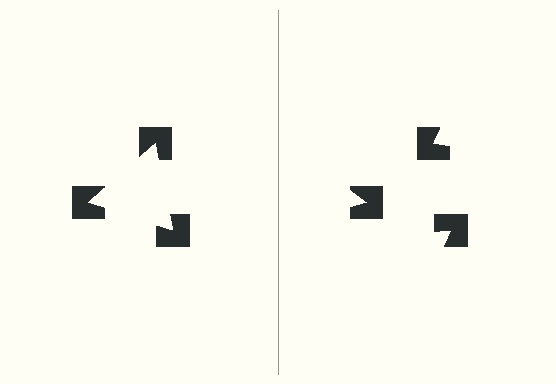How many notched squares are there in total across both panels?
6 — 3 on each side.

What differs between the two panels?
The notched squares are positioned identically on both sides; only the wedge orientations differ. On the left they align to a triangle; on the right they are misaligned.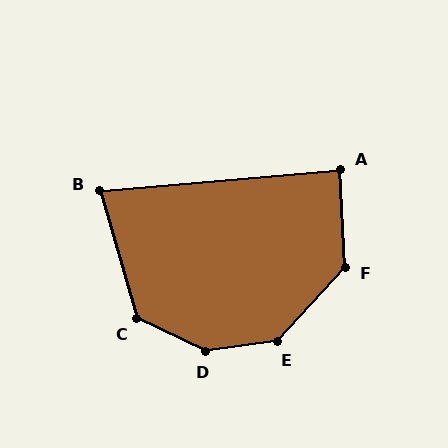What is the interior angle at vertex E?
Approximately 141 degrees (obtuse).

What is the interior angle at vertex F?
Approximately 135 degrees (obtuse).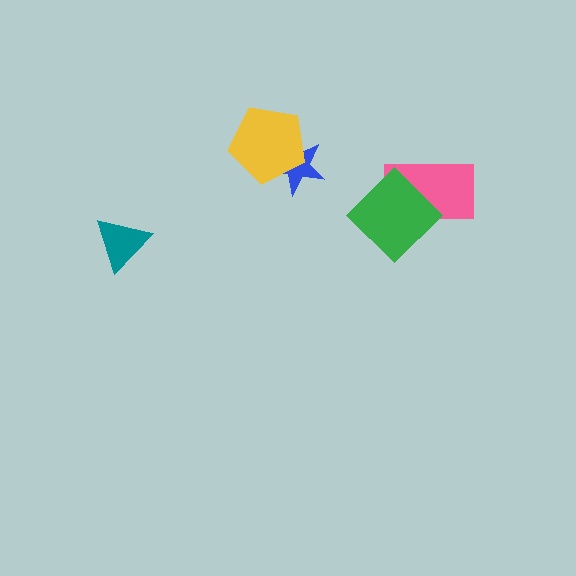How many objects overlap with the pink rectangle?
1 object overlaps with the pink rectangle.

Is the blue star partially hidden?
Yes, it is partially covered by another shape.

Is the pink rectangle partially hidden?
Yes, it is partially covered by another shape.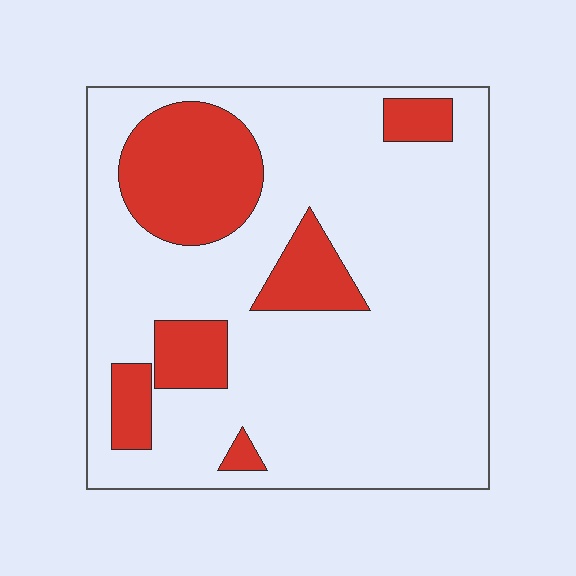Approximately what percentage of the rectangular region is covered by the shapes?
Approximately 20%.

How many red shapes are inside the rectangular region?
6.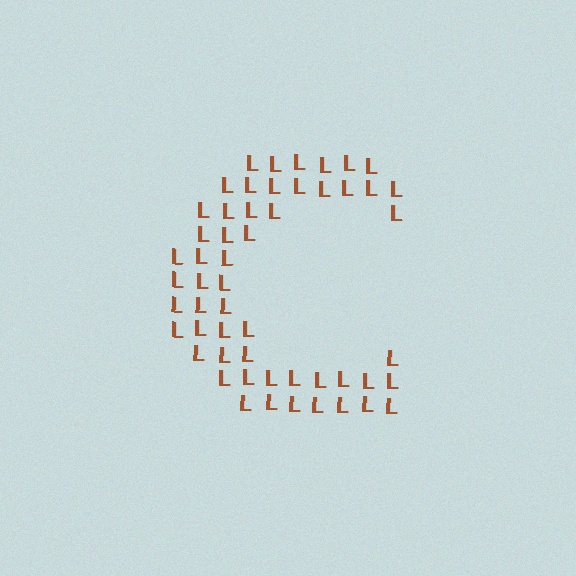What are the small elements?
The small elements are letter L's.